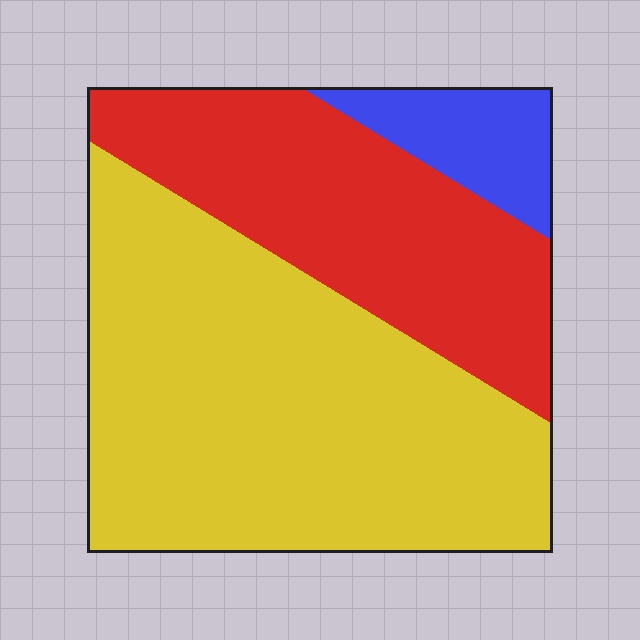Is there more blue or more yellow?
Yellow.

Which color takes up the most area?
Yellow, at roughly 60%.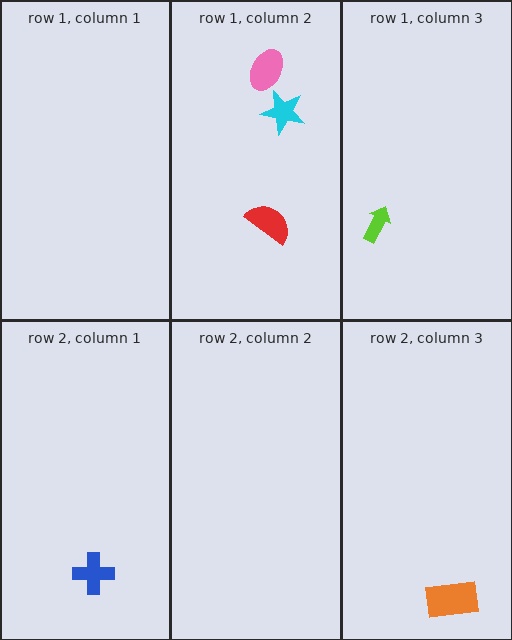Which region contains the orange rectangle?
The row 2, column 3 region.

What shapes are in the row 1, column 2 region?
The red semicircle, the cyan star, the pink ellipse.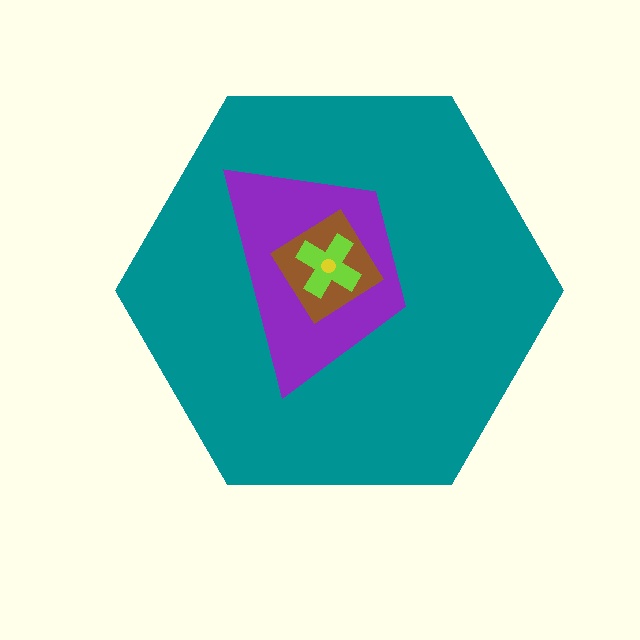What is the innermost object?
The yellow circle.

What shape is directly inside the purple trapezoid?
The brown diamond.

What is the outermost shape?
The teal hexagon.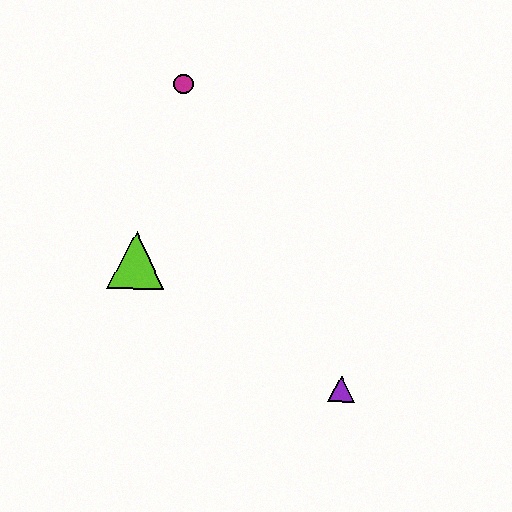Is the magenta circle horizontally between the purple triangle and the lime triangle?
Yes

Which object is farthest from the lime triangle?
The purple triangle is farthest from the lime triangle.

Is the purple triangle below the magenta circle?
Yes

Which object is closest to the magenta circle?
The lime triangle is closest to the magenta circle.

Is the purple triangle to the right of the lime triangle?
Yes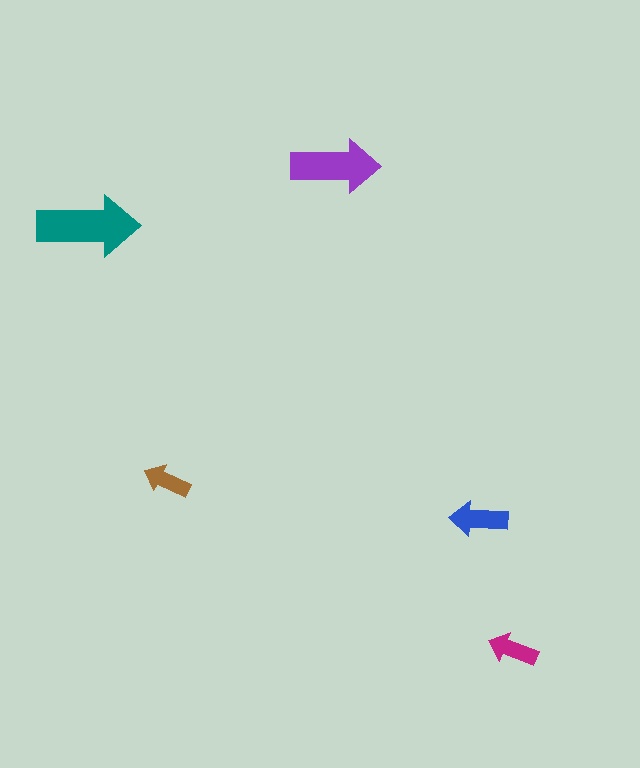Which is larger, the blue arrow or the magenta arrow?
The blue one.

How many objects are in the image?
There are 5 objects in the image.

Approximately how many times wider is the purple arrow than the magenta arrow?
About 1.5 times wider.